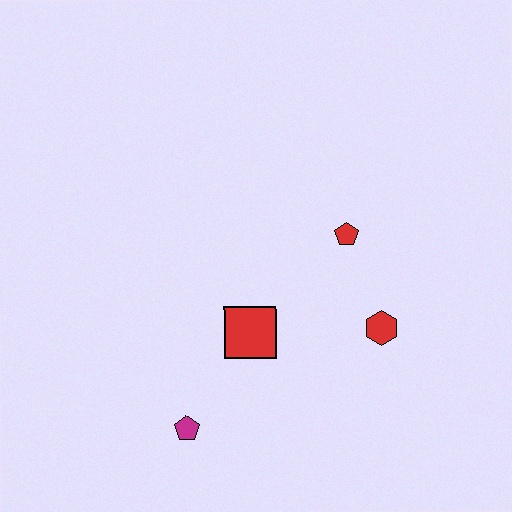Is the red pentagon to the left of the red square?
No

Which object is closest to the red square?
The magenta pentagon is closest to the red square.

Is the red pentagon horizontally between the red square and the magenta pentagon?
No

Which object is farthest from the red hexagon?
The magenta pentagon is farthest from the red hexagon.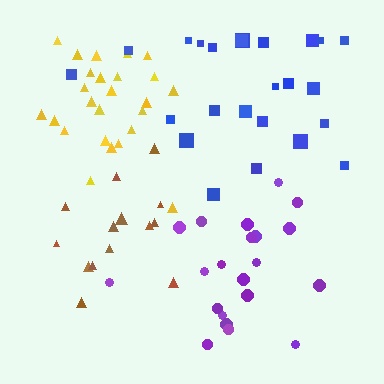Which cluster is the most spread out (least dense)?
Blue.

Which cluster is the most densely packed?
Yellow.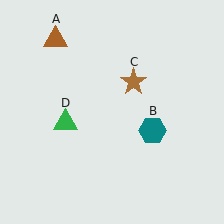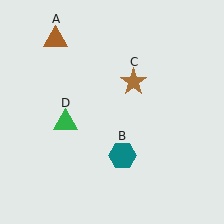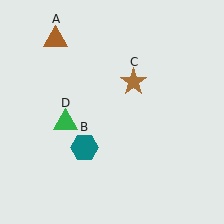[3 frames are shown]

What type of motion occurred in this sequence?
The teal hexagon (object B) rotated clockwise around the center of the scene.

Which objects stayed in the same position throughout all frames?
Brown triangle (object A) and brown star (object C) and green triangle (object D) remained stationary.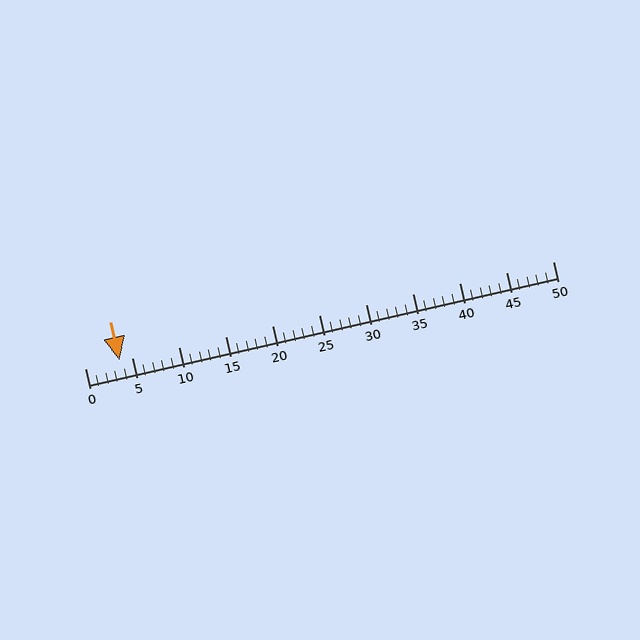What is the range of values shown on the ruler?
The ruler shows values from 0 to 50.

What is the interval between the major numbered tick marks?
The major tick marks are spaced 5 units apart.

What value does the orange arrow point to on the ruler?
The orange arrow points to approximately 4.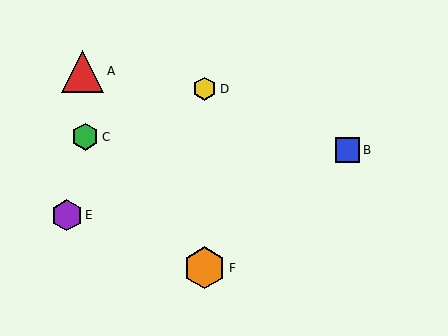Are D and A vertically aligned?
No, D is at x≈205 and A is at x≈83.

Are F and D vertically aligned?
Yes, both are at x≈205.